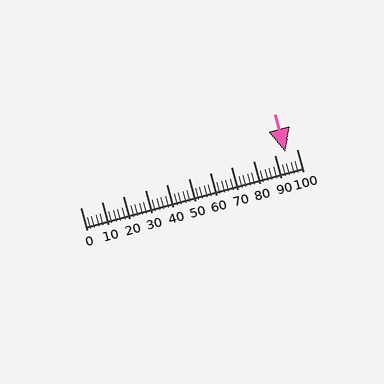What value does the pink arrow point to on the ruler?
The pink arrow points to approximately 95.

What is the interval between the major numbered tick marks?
The major tick marks are spaced 10 units apart.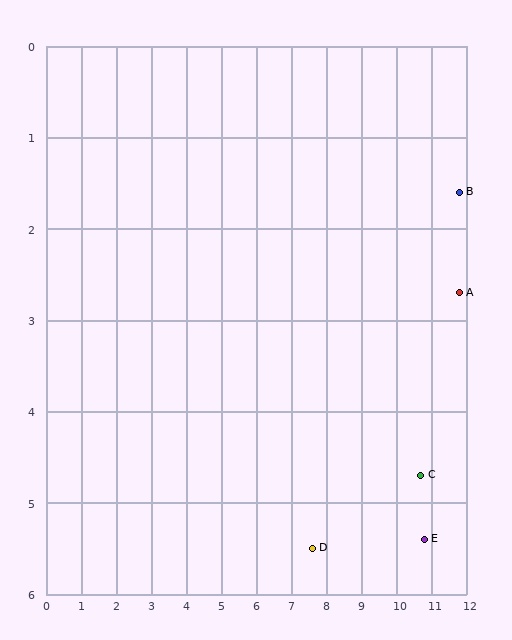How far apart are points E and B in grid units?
Points E and B are about 3.9 grid units apart.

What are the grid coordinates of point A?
Point A is at approximately (11.8, 2.7).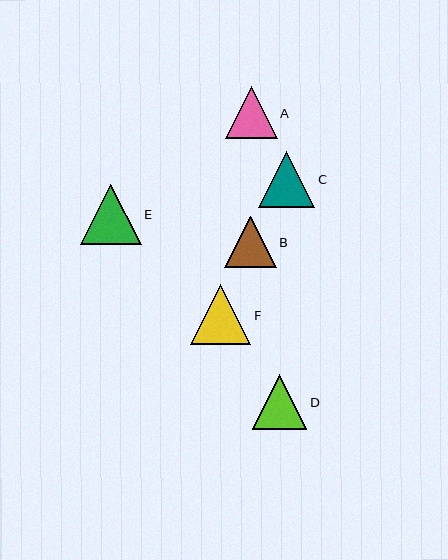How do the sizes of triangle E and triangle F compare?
Triangle E and triangle F are approximately the same size.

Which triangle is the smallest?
Triangle B is the smallest with a size of approximately 51 pixels.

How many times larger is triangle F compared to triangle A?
Triangle F is approximately 1.2 times the size of triangle A.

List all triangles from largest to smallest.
From largest to smallest: E, F, C, D, A, B.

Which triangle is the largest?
Triangle E is the largest with a size of approximately 60 pixels.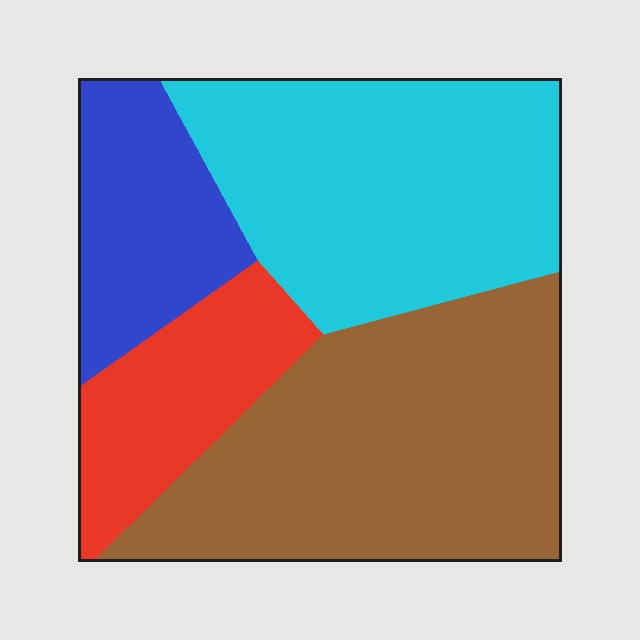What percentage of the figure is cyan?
Cyan takes up about one third (1/3) of the figure.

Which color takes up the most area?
Brown, at roughly 40%.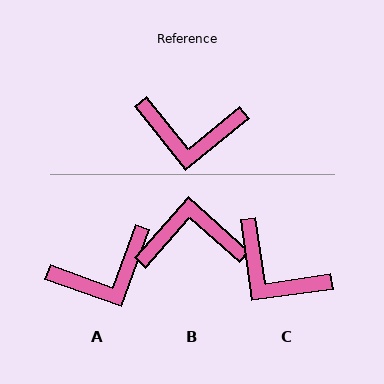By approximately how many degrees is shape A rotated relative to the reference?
Approximately 31 degrees counter-clockwise.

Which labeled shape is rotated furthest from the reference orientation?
B, about 170 degrees away.